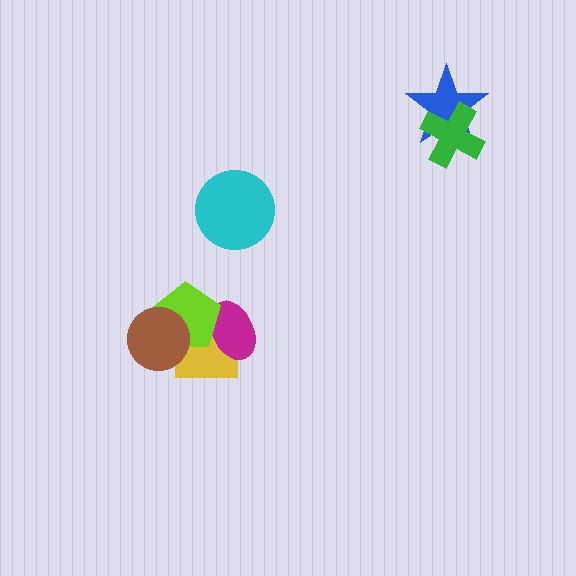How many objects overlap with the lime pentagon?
3 objects overlap with the lime pentagon.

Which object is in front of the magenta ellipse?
The lime pentagon is in front of the magenta ellipse.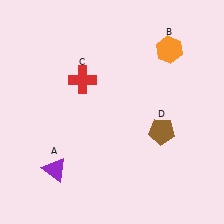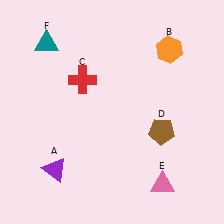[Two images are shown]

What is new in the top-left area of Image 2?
A teal triangle (F) was added in the top-left area of Image 2.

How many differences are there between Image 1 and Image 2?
There are 2 differences between the two images.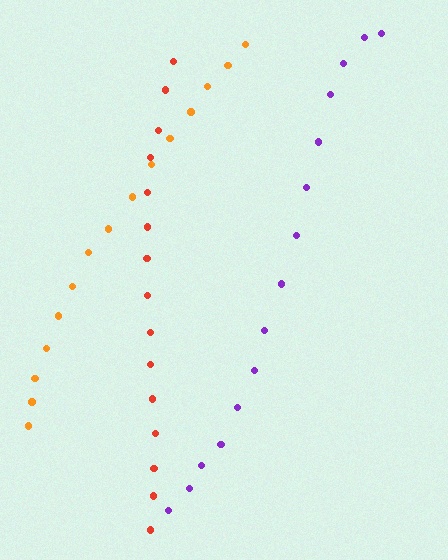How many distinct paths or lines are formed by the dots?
There are 3 distinct paths.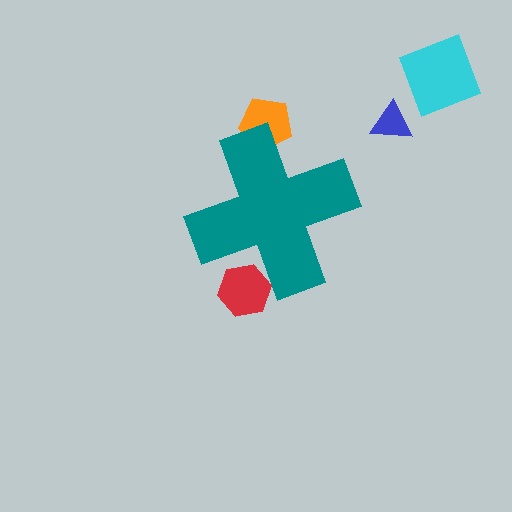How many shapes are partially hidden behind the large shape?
2 shapes are partially hidden.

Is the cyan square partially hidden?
No, the cyan square is fully visible.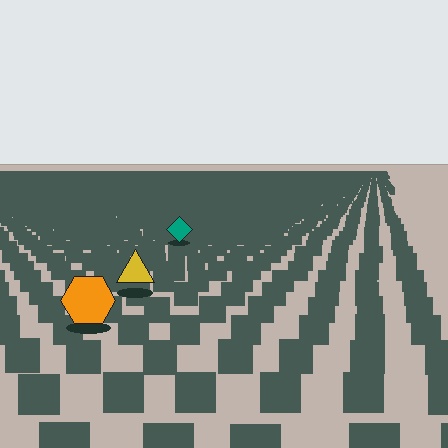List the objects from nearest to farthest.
From nearest to farthest: the orange hexagon, the yellow triangle, the teal diamond.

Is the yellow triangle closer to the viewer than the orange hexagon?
No. The orange hexagon is closer — you can tell from the texture gradient: the ground texture is coarser near it.